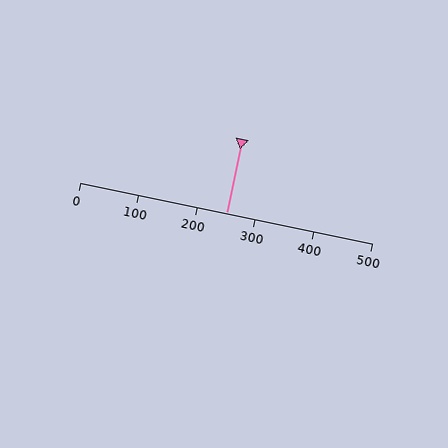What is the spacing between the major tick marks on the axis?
The major ticks are spaced 100 apart.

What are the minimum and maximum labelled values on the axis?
The axis runs from 0 to 500.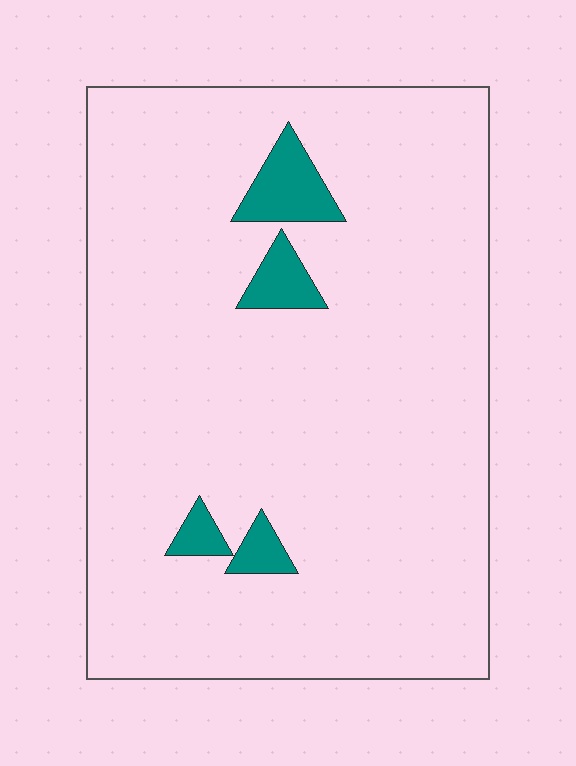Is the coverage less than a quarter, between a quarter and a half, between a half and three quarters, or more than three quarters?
Less than a quarter.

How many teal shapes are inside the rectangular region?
4.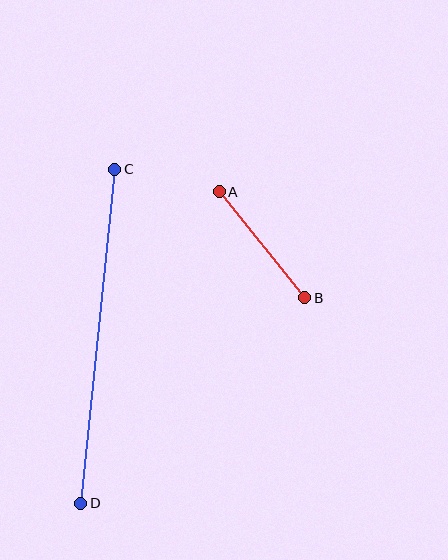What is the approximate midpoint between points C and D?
The midpoint is at approximately (98, 336) pixels.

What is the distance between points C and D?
The distance is approximately 336 pixels.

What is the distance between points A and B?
The distance is approximately 136 pixels.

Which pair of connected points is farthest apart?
Points C and D are farthest apart.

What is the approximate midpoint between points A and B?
The midpoint is at approximately (262, 245) pixels.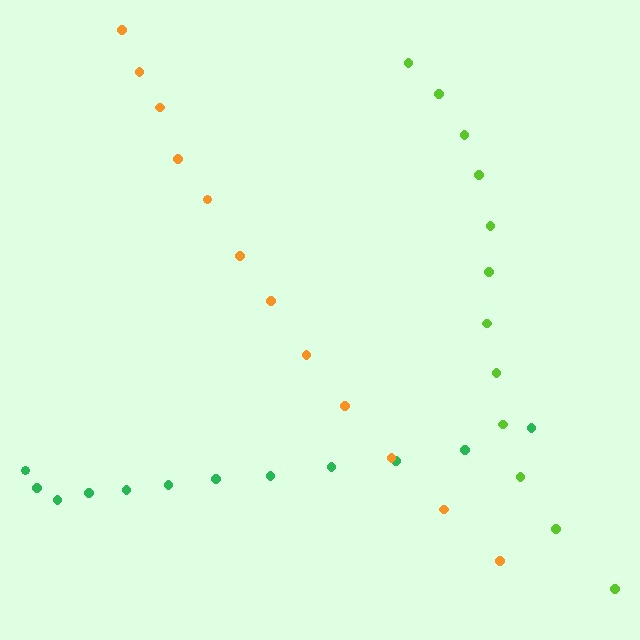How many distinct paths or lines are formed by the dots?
There are 3 distinct paths.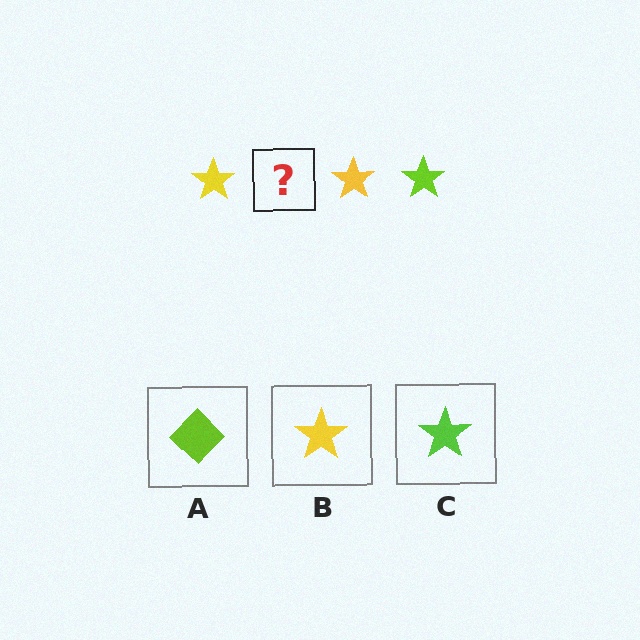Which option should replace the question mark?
Option C.